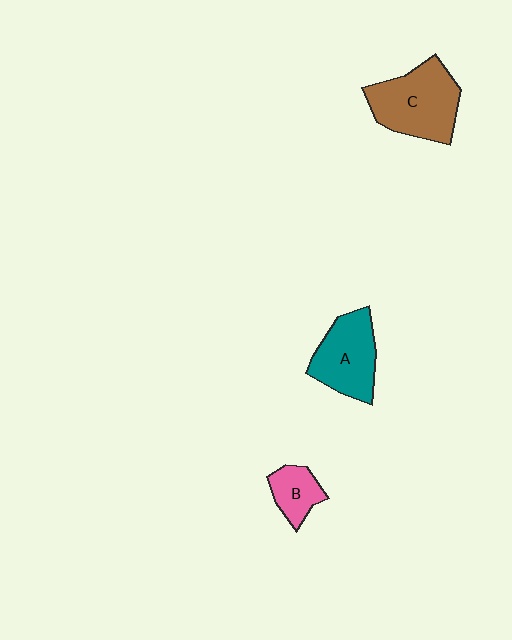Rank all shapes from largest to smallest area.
From largest to smallest: C (brown), A (teal), B (pink).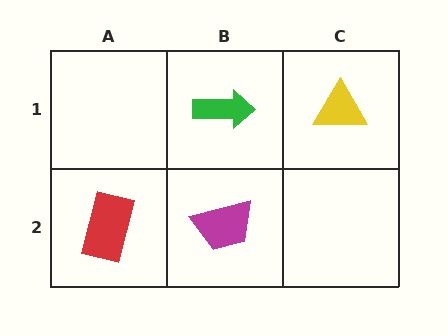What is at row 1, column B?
A green arrow.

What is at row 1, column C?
A yellow triangle.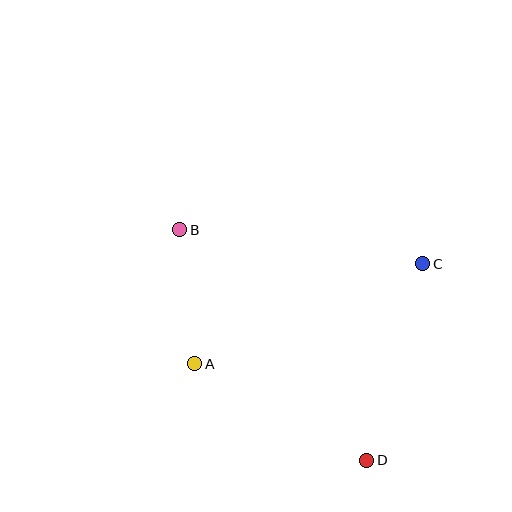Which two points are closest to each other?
Points A and B are closest to each other.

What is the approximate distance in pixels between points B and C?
The distance between B and C is approximately 246 pixels.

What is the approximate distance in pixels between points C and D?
The distance between C and D is approximately 205 pixels.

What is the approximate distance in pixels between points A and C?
The distance between A and C is approximately 249 pixels.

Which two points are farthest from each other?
Points B and D are farthest from each other.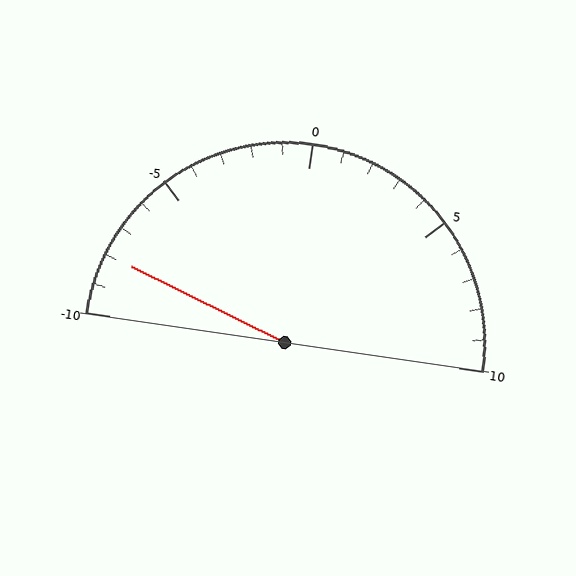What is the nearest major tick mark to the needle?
The nearest major tick mark is -10.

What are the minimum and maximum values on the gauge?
The gauge ranges from -10 to 10.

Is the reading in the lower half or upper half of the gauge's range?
The reading is in the lower half of the range (-10 to 10).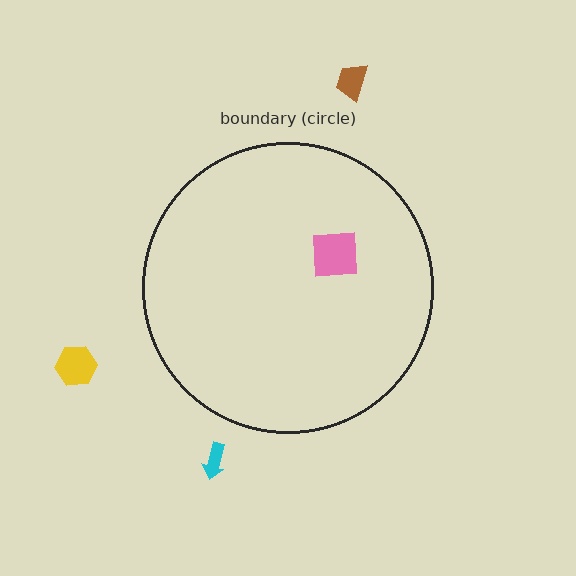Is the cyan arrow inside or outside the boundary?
Outside.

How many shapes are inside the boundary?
1 inside, 3 outside.